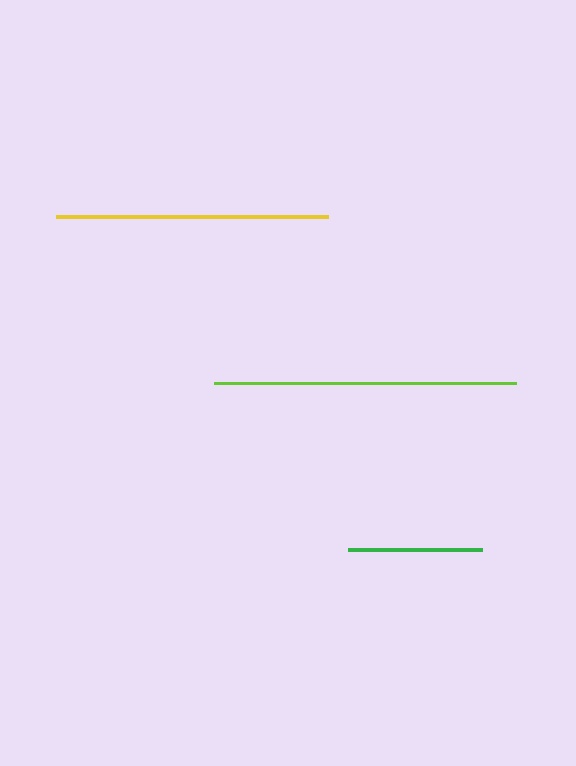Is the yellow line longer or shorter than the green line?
The yellow line is longer than the green line.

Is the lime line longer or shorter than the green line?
The lime line is longer than the green line.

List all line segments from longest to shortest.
From longest to shortest: lime, yellow, green.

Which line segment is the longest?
The lime line is the longest at approximately 303 pixels.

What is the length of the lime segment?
The lime segment is approximately 303 pixels long.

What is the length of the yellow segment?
The yellow segment is approximately 272 pixels long.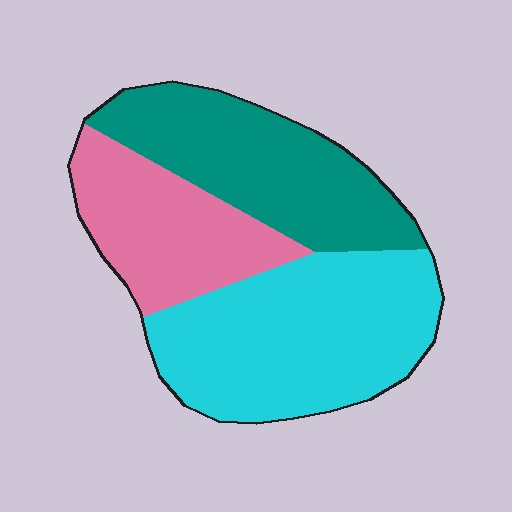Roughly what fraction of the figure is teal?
Teal takes up about one third (1/3) of the figure.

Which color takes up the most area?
Cyan, at roughly 45%.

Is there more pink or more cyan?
Cyan.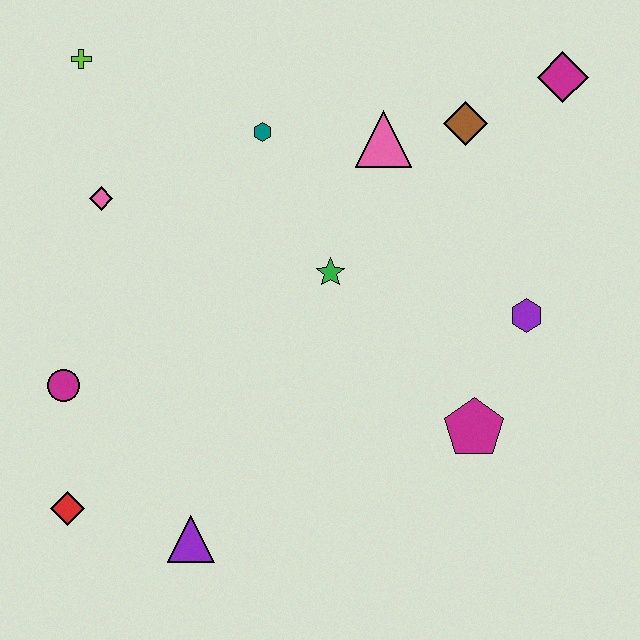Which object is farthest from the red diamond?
The magenta diamond is farthest from the red diamond.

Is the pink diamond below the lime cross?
Yes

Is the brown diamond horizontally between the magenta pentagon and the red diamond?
Yes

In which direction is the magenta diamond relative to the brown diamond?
The magenta diamond is to the right of the brown diamond.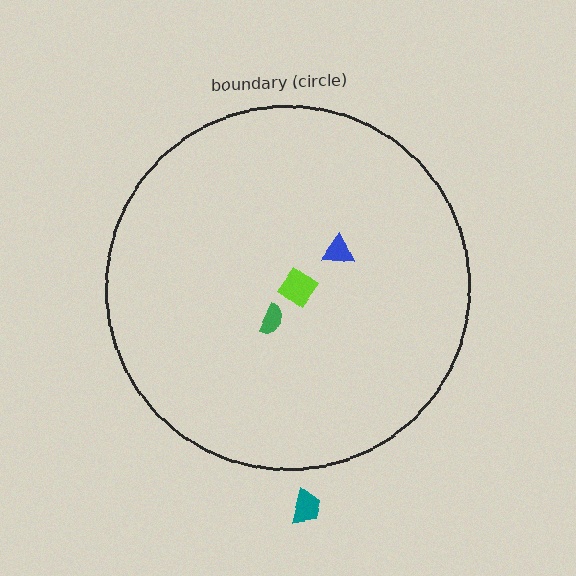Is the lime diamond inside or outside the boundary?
Inside.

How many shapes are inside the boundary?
3 inside, 1 outside.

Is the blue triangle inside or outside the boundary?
Inside.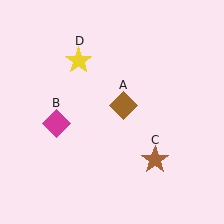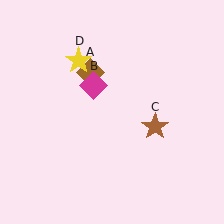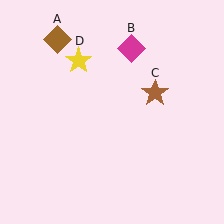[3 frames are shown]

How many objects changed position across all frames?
3 objects changed position: brown diamond (object A), magenta diamond (object B), brown star (object C).